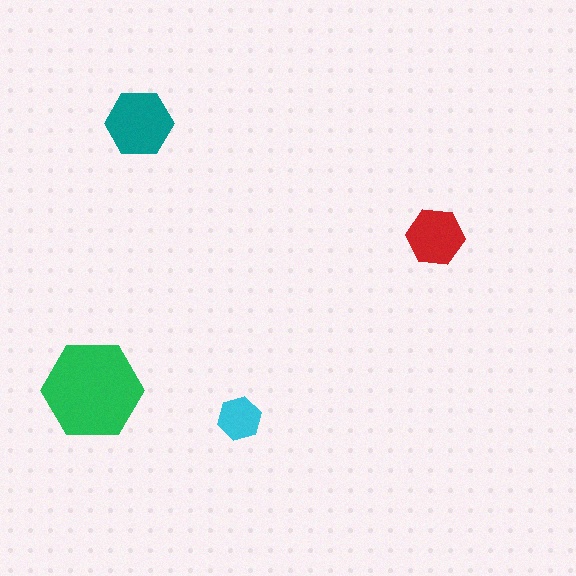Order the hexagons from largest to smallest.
the green one, the teal one, the red one, the cyan one.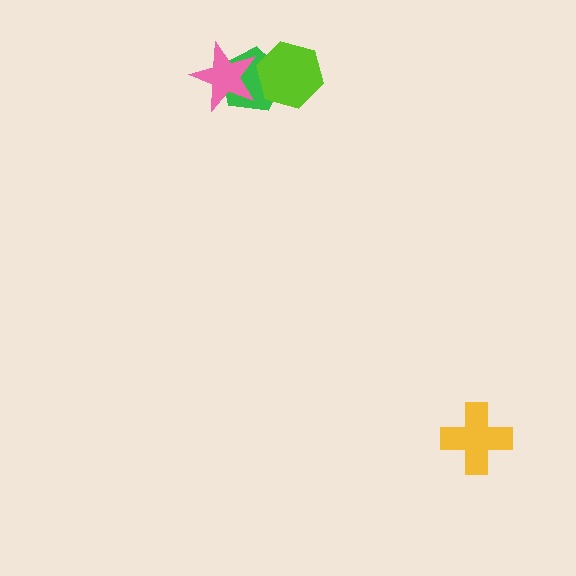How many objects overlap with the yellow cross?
0 objects overlap with the yellow cross.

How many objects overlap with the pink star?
1 object overlaps with the pink star.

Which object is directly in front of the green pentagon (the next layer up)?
The lime hexagon is directly in front of the green pentagon.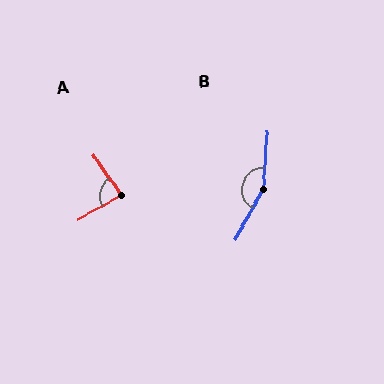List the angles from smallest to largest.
A (84°), B (155°).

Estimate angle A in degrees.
Approximately 84 degrees.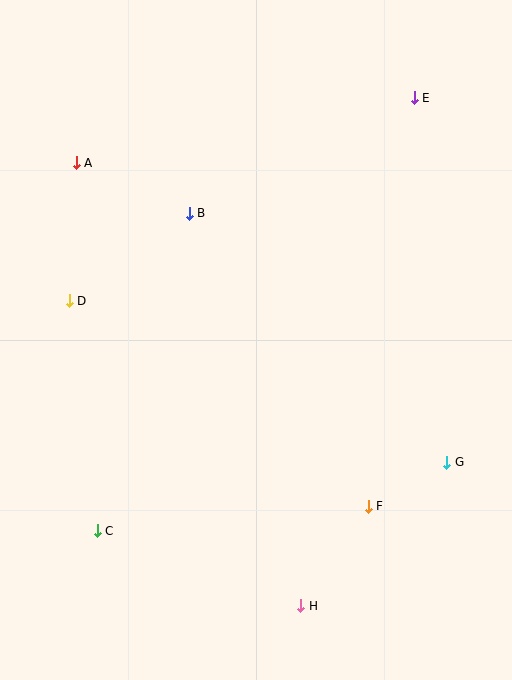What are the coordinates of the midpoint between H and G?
The midpoint between H and G is at (374, 534).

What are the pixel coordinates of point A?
Point A is at (76, 163).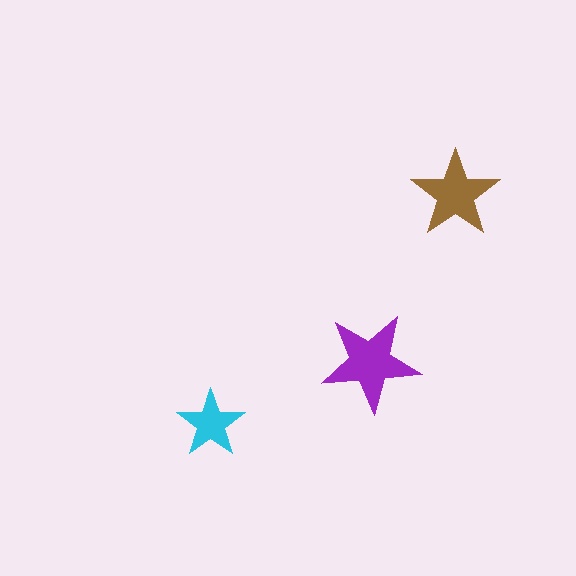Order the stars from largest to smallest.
the purple one, the brown one, the cyan one.